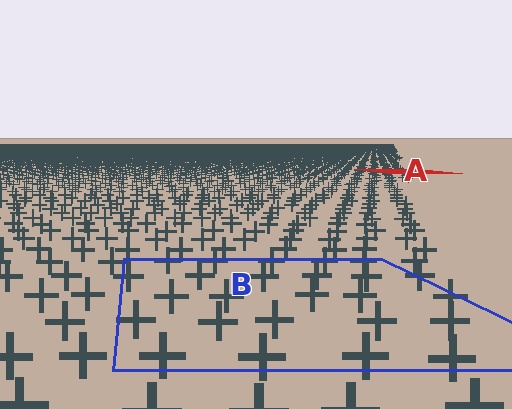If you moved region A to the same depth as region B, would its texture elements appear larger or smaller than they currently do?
They would appear larger. At a closer depth, the same texture elements are projected at a bigger on-screen size.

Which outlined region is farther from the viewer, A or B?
Region A is farther from the viewer — the texture elements inside it appear smaller and more densely packed.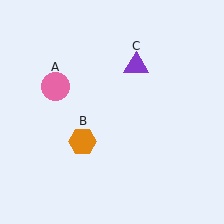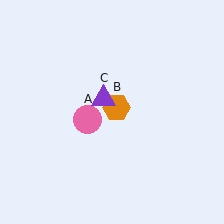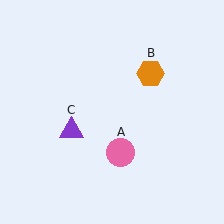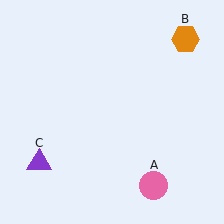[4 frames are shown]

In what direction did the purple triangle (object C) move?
The purple triangle (object C) moved down and to the left.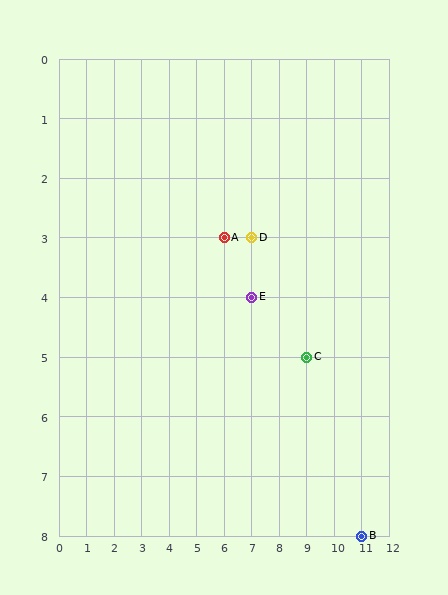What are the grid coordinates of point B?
Point B is at grid coordinates (11, 8).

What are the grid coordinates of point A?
Point A is at grid coordinates (6, 3).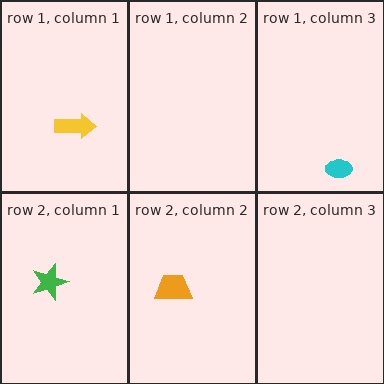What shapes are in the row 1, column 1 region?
The yellow arrow.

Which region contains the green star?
The row 2, column 1 region.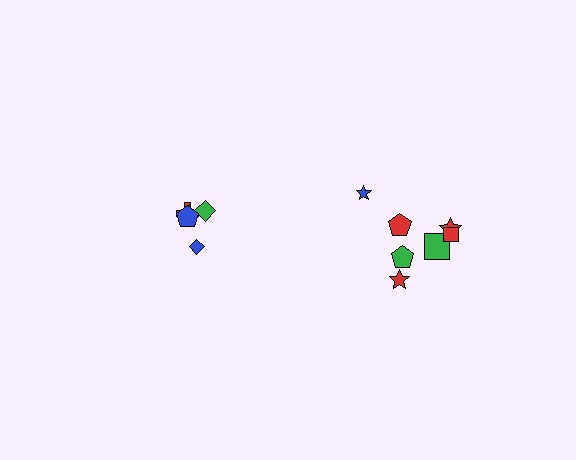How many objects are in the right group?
There are 7 objects.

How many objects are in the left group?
There are 5 objects.